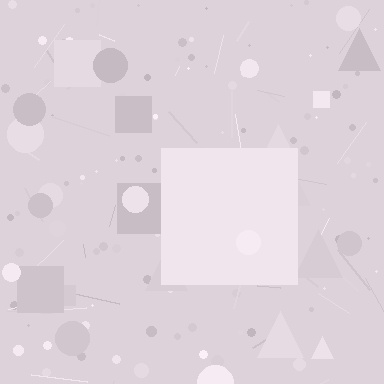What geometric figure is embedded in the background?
A square is embedded in the background.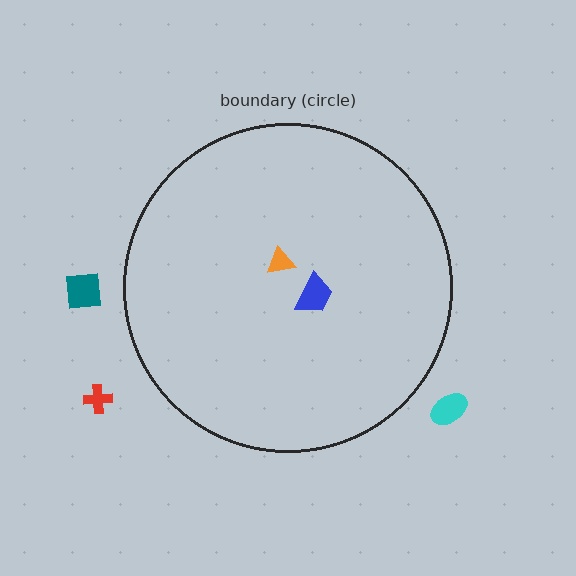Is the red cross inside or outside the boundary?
Outside.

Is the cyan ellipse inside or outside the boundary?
Outside.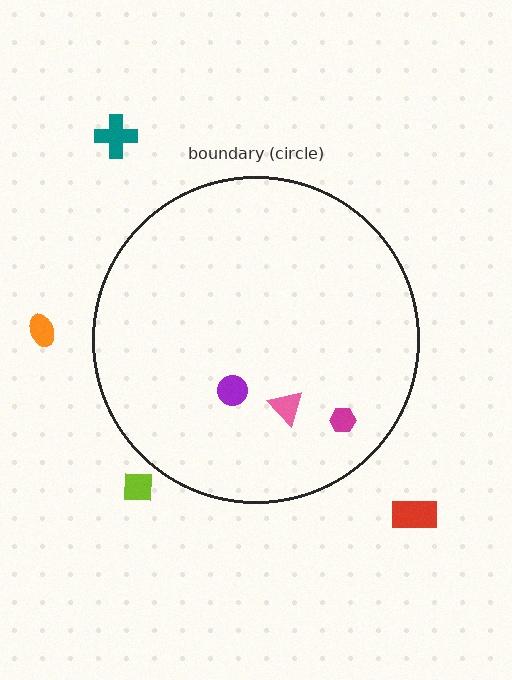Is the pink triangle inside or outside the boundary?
Inside.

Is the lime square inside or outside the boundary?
Outside.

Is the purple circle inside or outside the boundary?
Inside.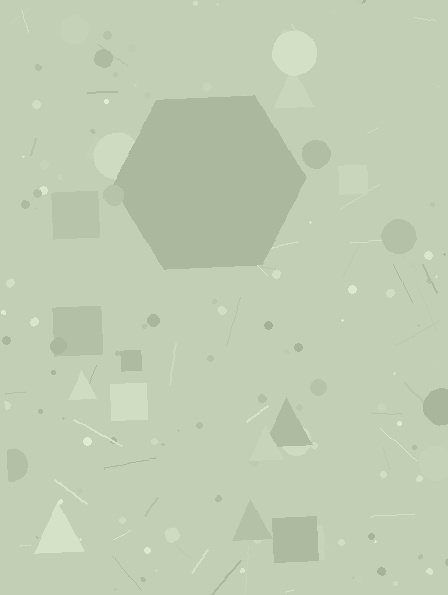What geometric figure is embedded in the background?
A hexagon is embedded in the background.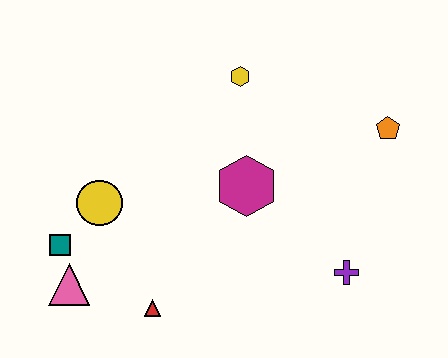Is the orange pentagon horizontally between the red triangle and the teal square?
No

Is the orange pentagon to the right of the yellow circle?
Yes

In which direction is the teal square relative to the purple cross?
The teal square is to the left of the purple cross.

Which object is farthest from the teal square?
The orange pentagon is farthest from the teal square.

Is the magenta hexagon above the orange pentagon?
No